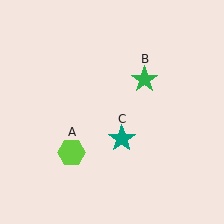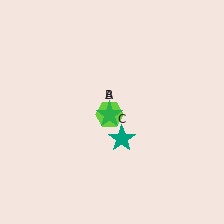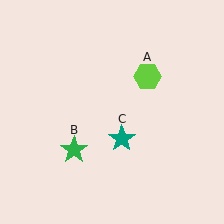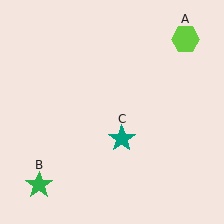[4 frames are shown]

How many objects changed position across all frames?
2 objects changed position: lime hexagon (object A), green star (object B).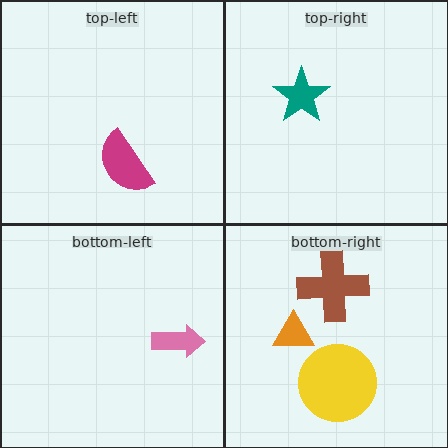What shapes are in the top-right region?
The teal star.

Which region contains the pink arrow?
The bottom-left region.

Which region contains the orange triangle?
The bottom-right region.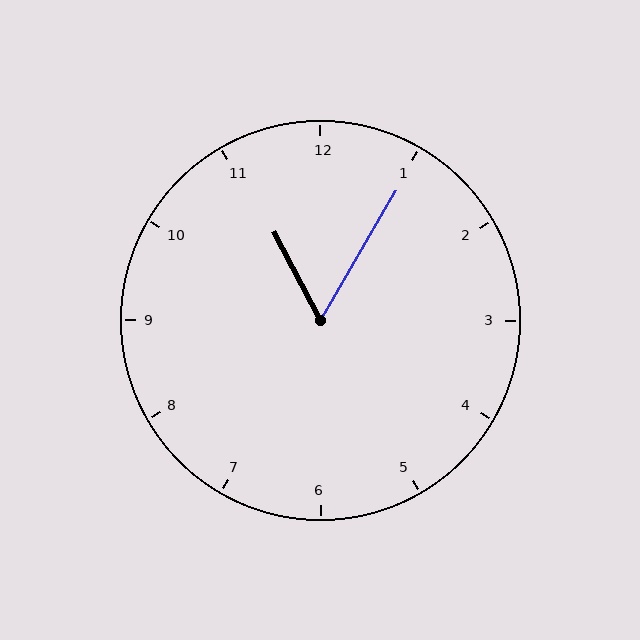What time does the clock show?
11:05.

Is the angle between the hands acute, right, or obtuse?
It is acute.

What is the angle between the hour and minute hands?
Approximately 58 degrees.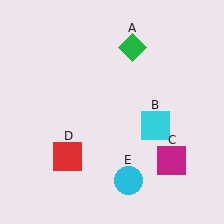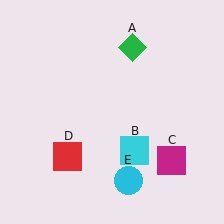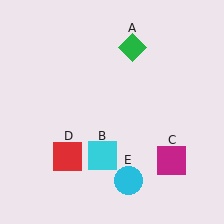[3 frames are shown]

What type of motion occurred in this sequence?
The cyan square (object B) rotated clockwise around the center of the scene.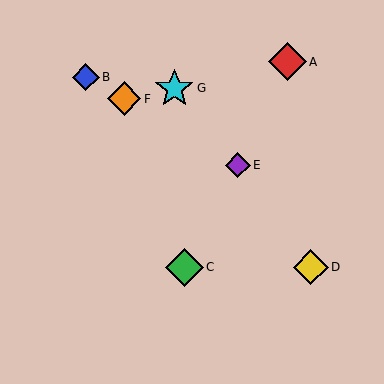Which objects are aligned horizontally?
Objects C, D are aligned horizontally.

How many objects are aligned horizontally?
2 objects (C, D) are aligned horizontally.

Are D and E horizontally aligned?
No, D is at y≈267 and E is at y≈165.